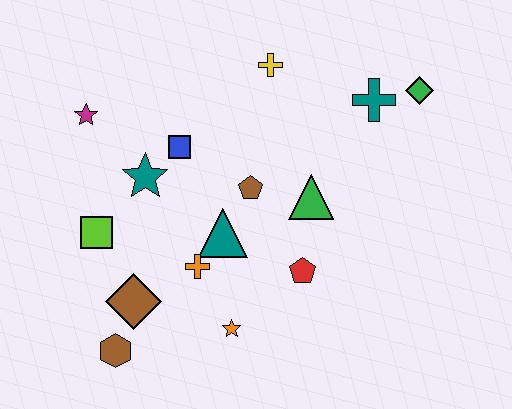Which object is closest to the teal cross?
The green diamond is closest to the teal cross.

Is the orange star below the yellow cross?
Yes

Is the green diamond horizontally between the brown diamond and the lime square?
No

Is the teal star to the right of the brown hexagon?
Yes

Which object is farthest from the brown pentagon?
The brown hexagon is farthest from the brown pentagon.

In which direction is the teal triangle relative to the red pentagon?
The teal triangle is to the left of the red pentagon.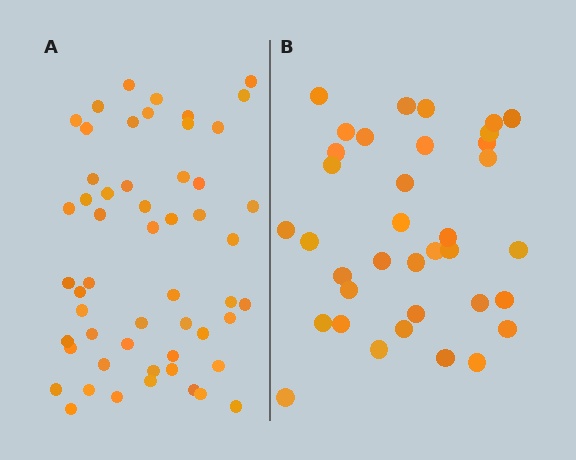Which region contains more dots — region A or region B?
Region A (the left region) has more dots.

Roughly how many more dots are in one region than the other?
Region A has approximately 20 more dots than region B.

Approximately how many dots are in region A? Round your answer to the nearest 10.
About 50 dots. (The exact count is 54, which rounds to 50.)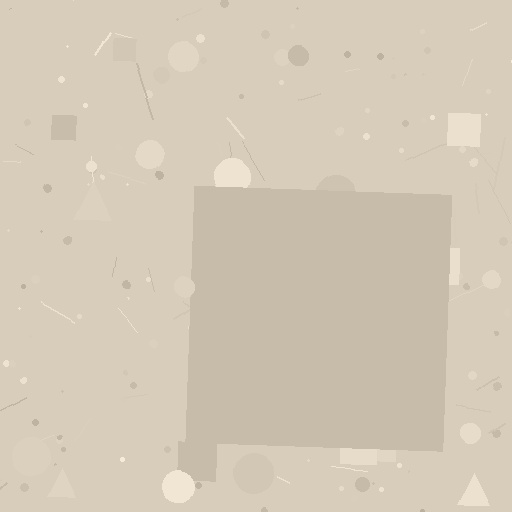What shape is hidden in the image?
A square is hidden in the image.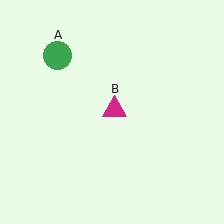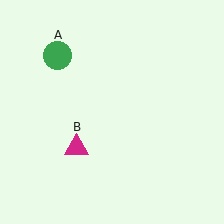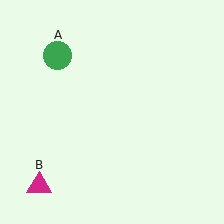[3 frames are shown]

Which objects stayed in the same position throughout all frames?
Green circle (object A) remained stationary.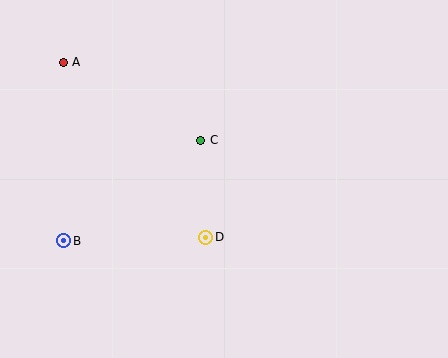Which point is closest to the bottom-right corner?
Point D is closest to the bottom-right corner.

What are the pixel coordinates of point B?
Point B is at (64, 241).